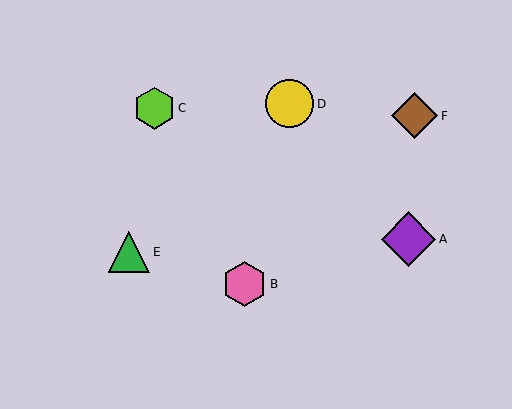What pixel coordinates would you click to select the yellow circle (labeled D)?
Click at (290, 104) to select the yellow circle D.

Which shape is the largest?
The purple diamond (labeled A) is the largest.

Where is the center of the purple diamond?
The center of the purple diamond is at (408, 239).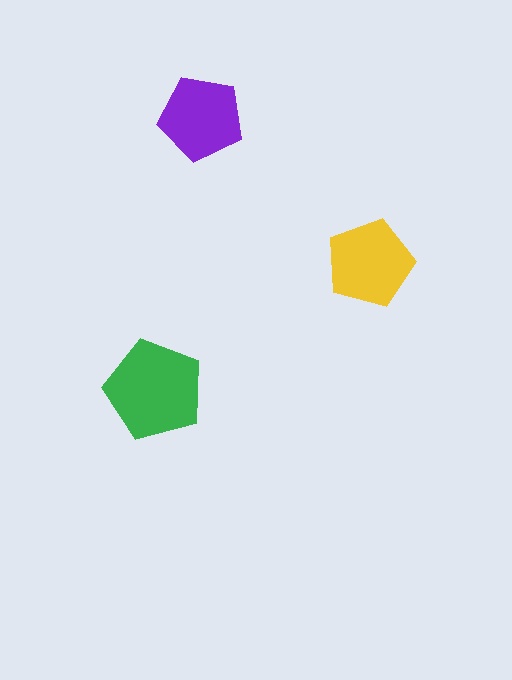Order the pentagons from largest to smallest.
the green one, the yellow one, the purple one.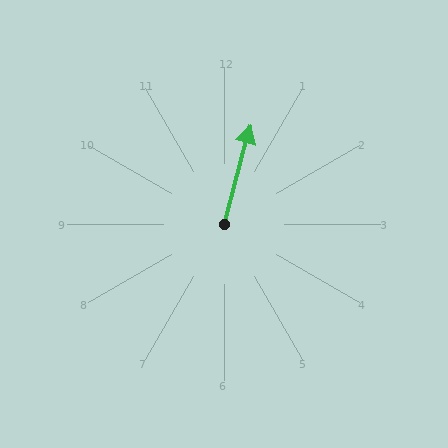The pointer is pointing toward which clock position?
Roughly 1 o'clock.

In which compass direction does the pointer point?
North.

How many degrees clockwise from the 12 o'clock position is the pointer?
Approximately 15 degrees.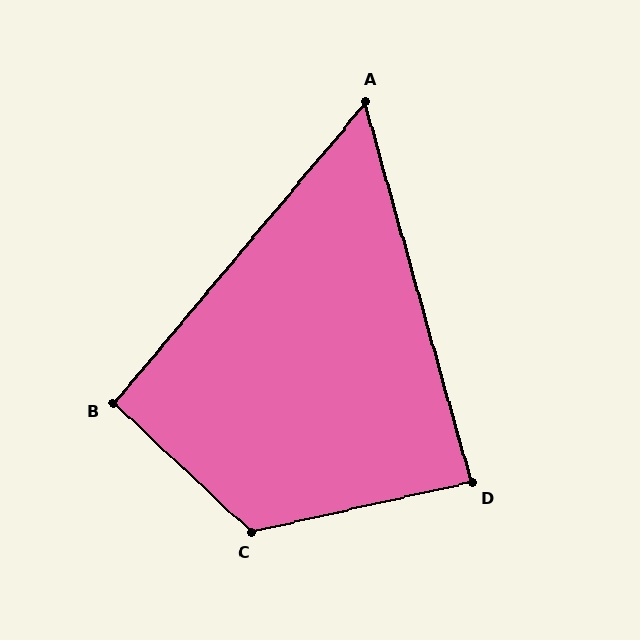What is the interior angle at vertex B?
Approximately 93 degrees (approximately right).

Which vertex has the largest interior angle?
C, at approximately 124 degrees.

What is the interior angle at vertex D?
Approximately 87 degrees (approximately right).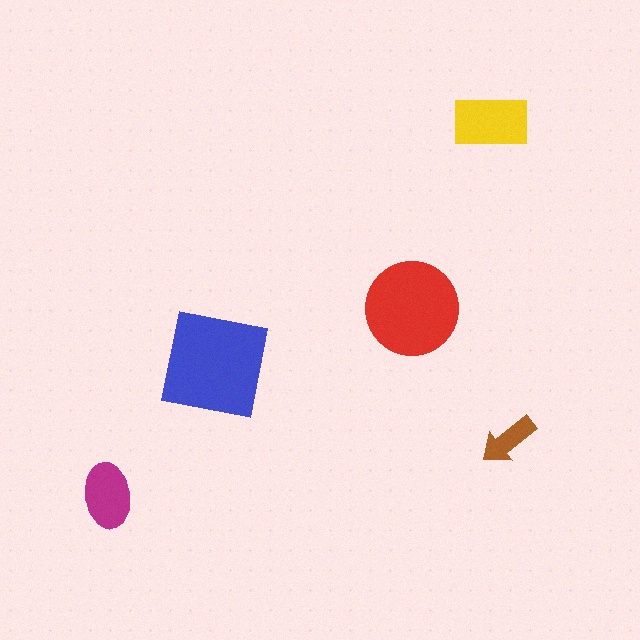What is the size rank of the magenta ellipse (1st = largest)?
4th.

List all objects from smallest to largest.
The brown arrow, the magenta ellipse, the yellow rectangle, the red circle, the blue square.